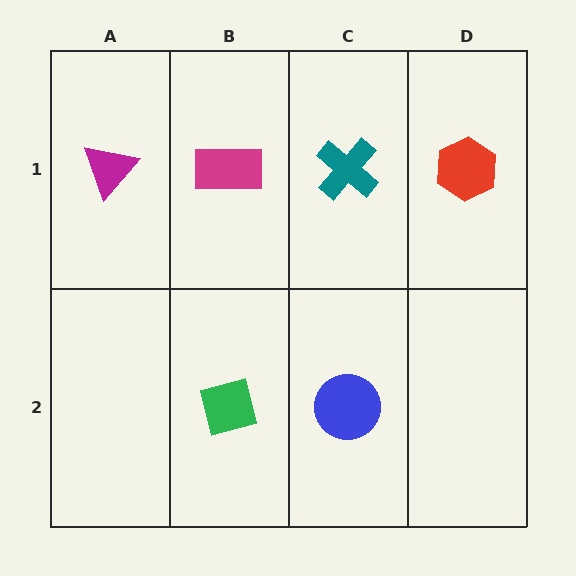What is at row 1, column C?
A teal cross.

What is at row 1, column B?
A magenta rectangle.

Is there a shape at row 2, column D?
No, that cell is empty.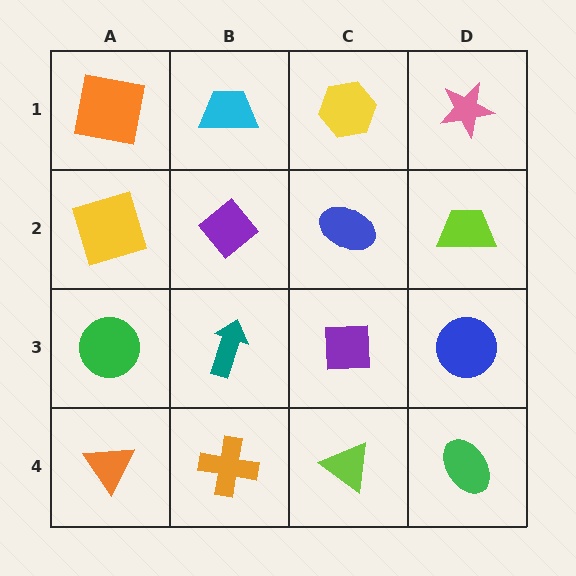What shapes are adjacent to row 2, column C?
A yellow hexagon (row 1, column C), a purple square (row 3, column C), a purple diamond (row 2, column B), a lime trapezoid (row 2, column D).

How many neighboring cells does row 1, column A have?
2.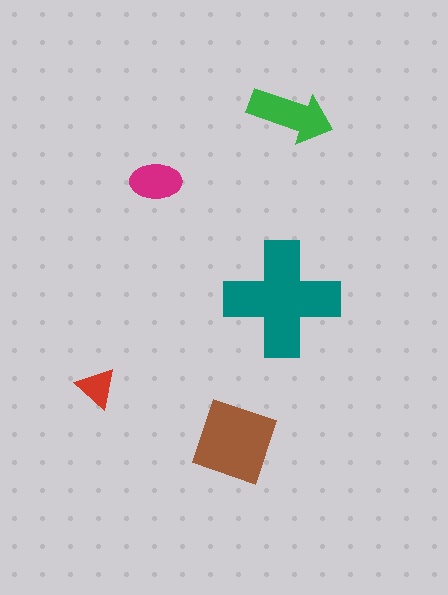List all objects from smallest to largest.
The red triangle, the magenta ellipse, the green arrow, the brown diamond, the teal cross.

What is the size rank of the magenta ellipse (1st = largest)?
4th.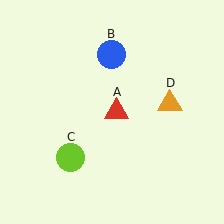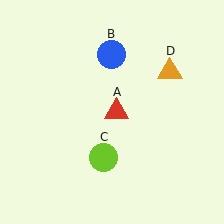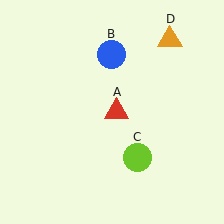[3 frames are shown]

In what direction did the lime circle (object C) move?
The lime circle (object C) moved right.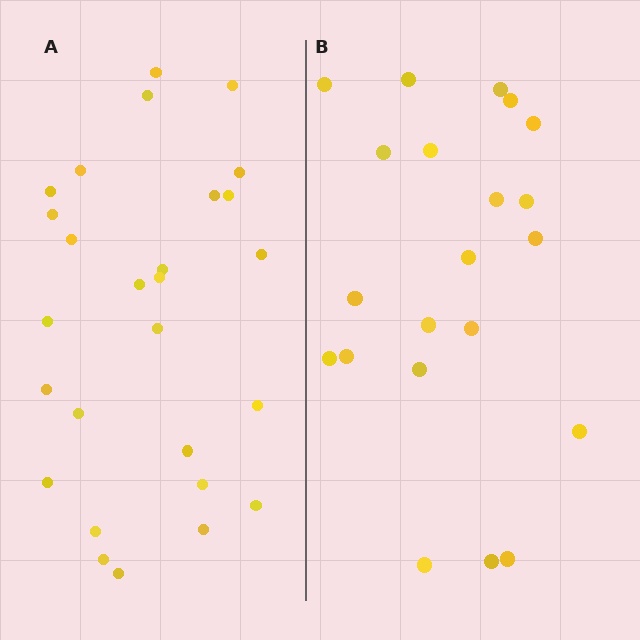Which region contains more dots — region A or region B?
Region A (the left region) has more dots.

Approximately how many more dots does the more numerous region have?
Region A has about 6 more dots than region B.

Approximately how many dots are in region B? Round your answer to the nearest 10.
About 20 dots. (The exact count is 21, which rounds to 20.)